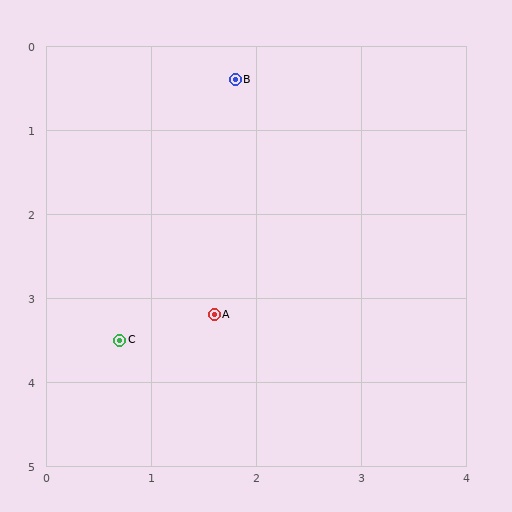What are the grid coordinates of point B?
Point B is at approximately (1.8, 0.4).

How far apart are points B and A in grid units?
Points B and A are about 2.8 grid units apart.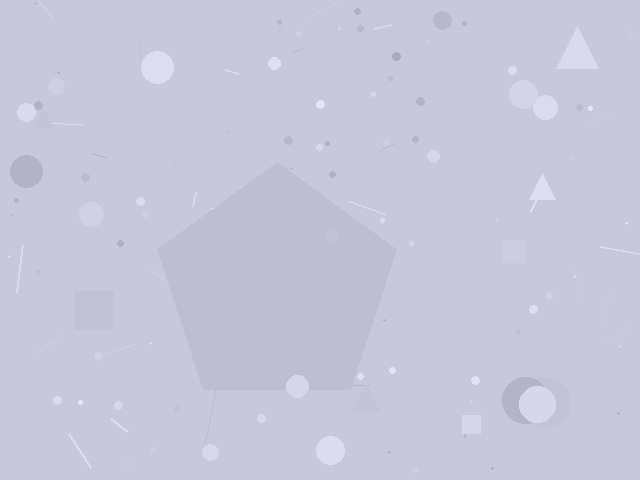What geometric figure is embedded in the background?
A pentagon is embedded in the background.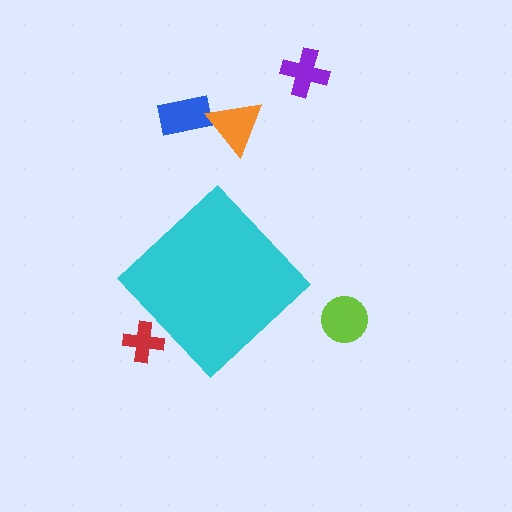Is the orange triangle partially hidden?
No, the orange triangle is fully visible.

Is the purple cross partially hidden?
No, the purple cross is fully visible.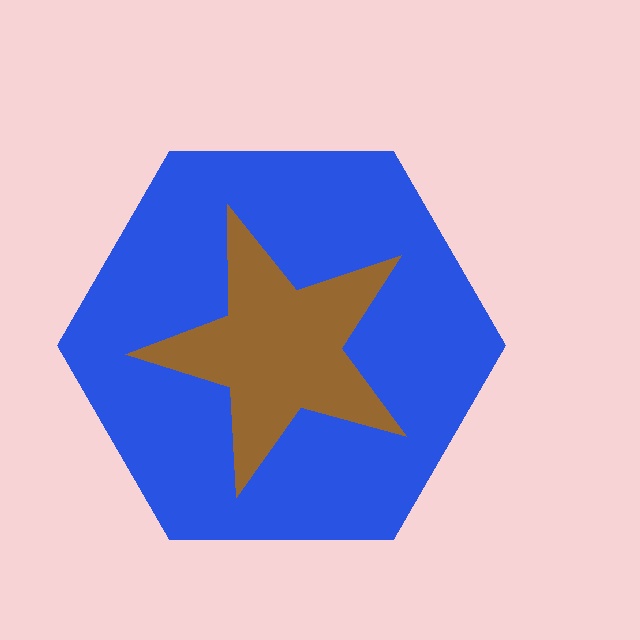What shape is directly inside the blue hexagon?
The brown star.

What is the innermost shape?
The brown star.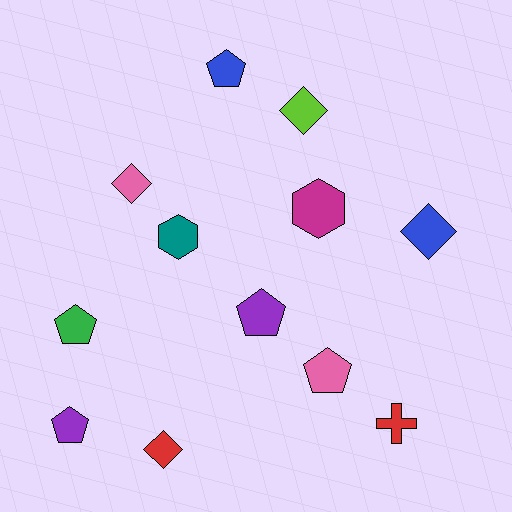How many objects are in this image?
There are 12 objects.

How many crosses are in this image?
There is 1 cross.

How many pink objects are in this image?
There are 2 pink objects.